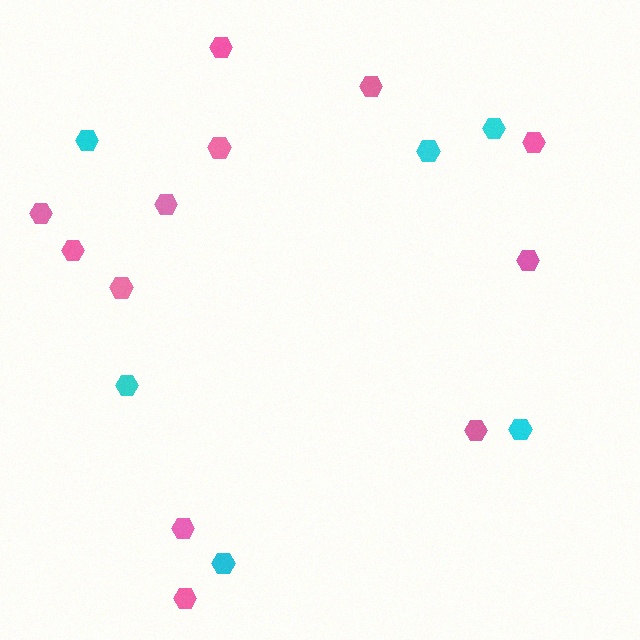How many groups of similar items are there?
There are 2 groups: one group of pink hexagons (12) and one group of cyan hexagons (6).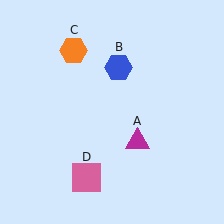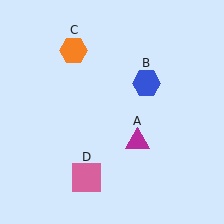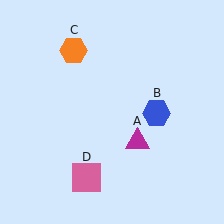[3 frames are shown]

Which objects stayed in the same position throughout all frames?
Magenta triangle (object A) and orange hexagon (object C) and pink square (object D) remained stationary.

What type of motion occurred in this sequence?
The blue hexagon (object B) rotated clockwise around the center of the scene.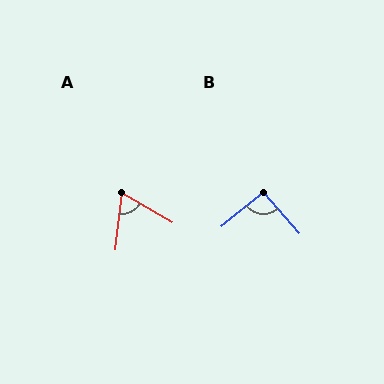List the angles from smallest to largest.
A (66°), B (92°).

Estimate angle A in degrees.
Approximately 66 degrees.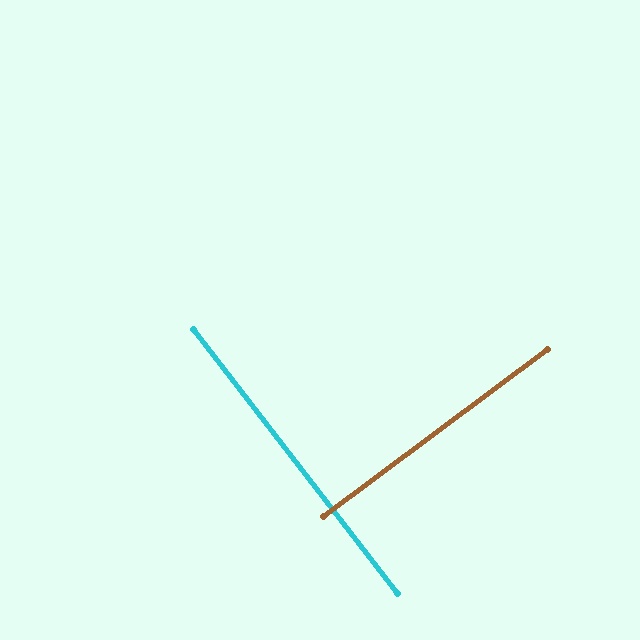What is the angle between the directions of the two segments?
Approximately 89 degrees.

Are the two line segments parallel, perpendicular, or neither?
Perpendicular — they meet at approximately 89°.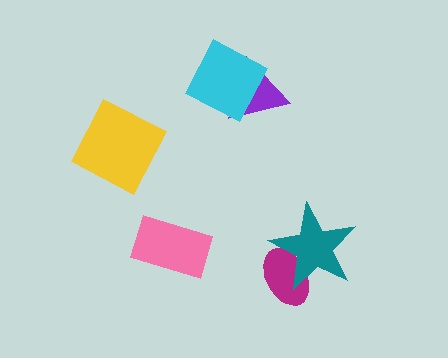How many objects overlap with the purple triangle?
1 object overlaps with the purple triangle.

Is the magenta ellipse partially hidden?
Yes, it is partially covered by another shape.